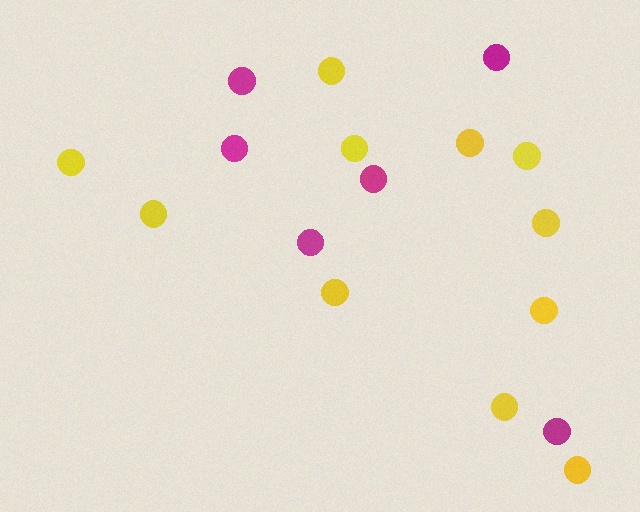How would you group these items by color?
There are 2 groups: one group of magenta circles (6) and one group of yellow circles (11).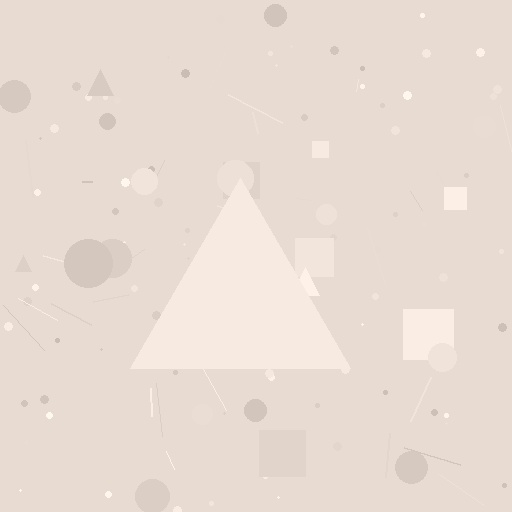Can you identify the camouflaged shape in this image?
The camouflaged shape is a triangle.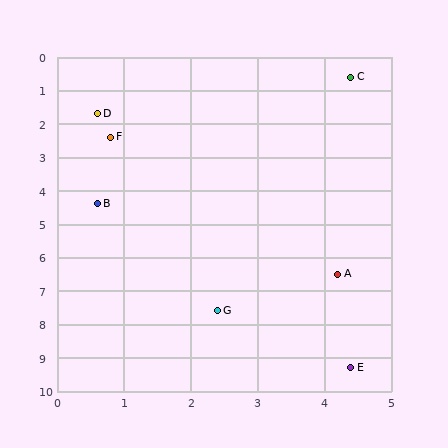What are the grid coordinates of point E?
Point E is at approximately (4.4, 9.3).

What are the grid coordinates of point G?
Point G is at approximately (2.4, 7.6).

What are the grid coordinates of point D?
Point D is at approximately (0.6, 1.7).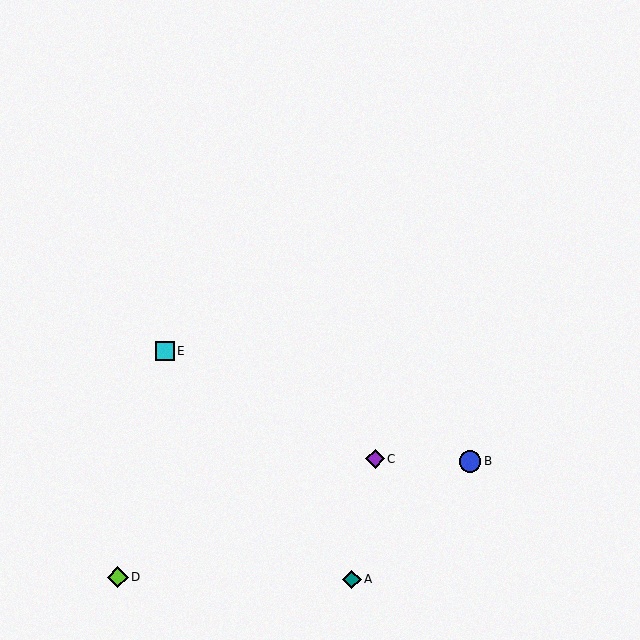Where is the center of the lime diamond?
The center of the lime diamond is at (118, 577).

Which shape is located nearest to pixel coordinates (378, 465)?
The purple diamond (labeled C) at (375, 459) is nearest to that location.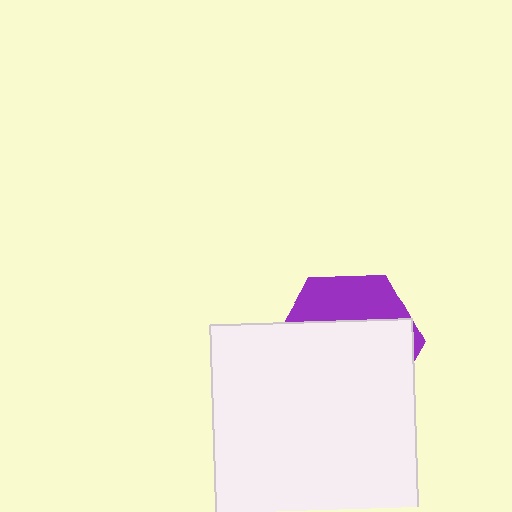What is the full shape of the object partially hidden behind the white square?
The partially hidden object is a purple hexagon.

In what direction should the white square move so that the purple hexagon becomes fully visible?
The white square should move down. That is the shortest direction to clear the overlap and leave the purple hexagon fully visible.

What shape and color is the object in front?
The object in front is a white square.